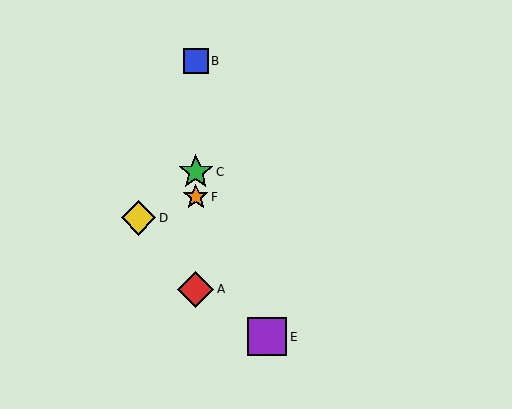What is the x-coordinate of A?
Object A is at x≈196.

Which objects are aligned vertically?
Objects A, B, C, F are aligned vertically.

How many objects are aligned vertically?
4 objects (A, B, C, F) are aligned vertically.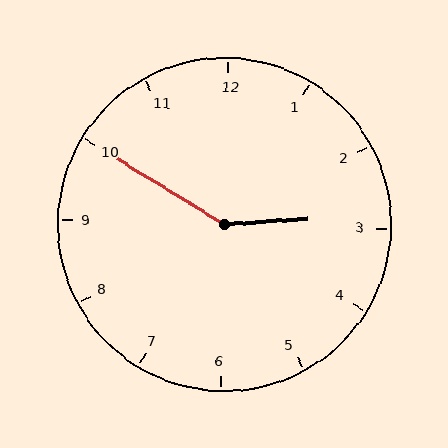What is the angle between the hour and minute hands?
Approximately 145 degrees.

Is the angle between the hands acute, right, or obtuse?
It is obtuse.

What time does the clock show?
2:50.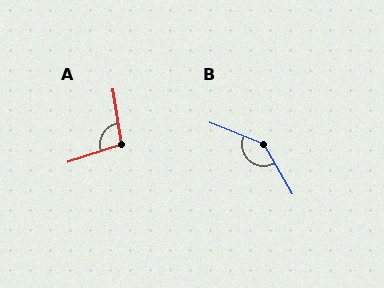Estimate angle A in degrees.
Approximately 100 degrees.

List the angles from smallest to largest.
A (100°), B (141°).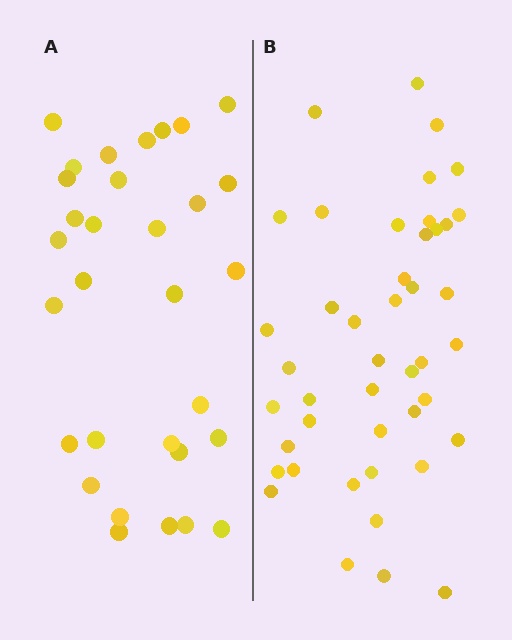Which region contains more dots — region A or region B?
Region B (the right region) has more dots.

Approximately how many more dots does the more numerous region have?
Region B has approximately 15 more dots than region A.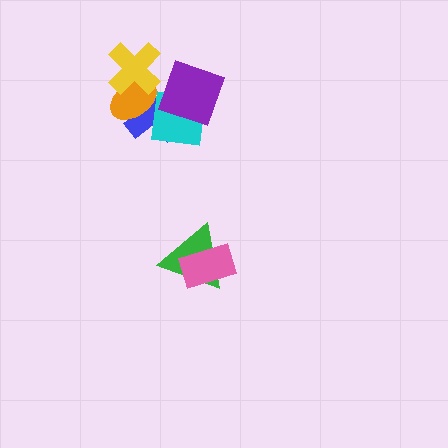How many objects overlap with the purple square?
2 objects overlap with the purple square.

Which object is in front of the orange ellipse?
The yellow cross is in front of the orange ellipse.